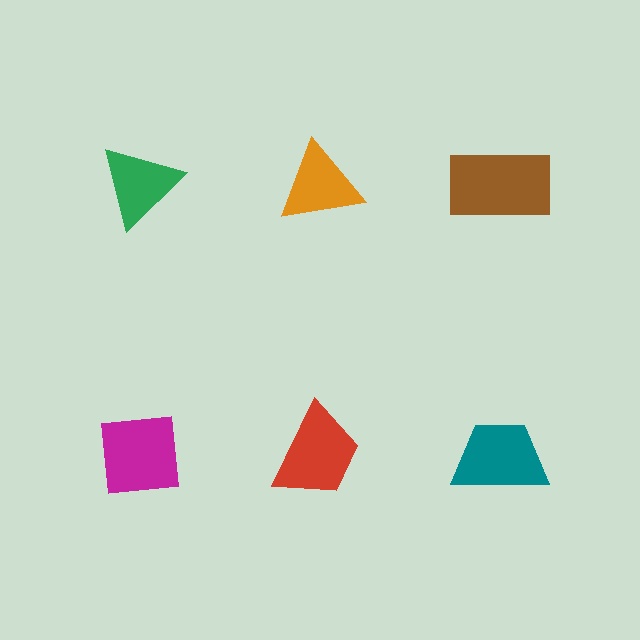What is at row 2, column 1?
A magenta square.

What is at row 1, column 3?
A brown rectangle.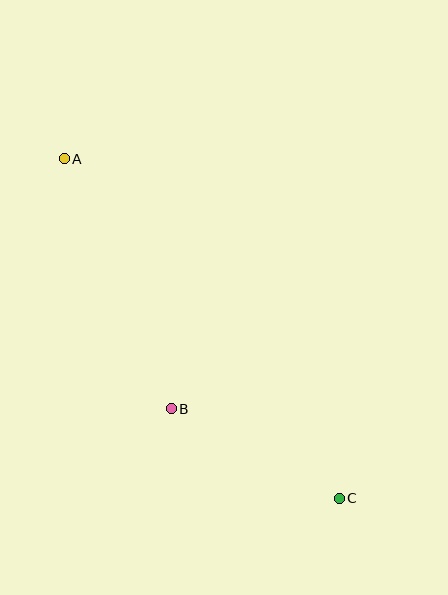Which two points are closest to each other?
Points B and C are closest to each other.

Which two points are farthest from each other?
Points A and C are farthest from each other.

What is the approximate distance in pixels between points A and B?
The distance between A and B is approximately 272 pixels.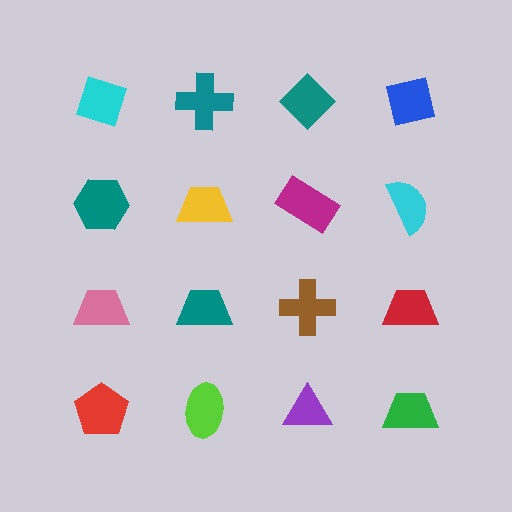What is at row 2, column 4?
A cyan semicircle.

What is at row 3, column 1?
A pink trapezoid.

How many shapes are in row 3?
4 shapes.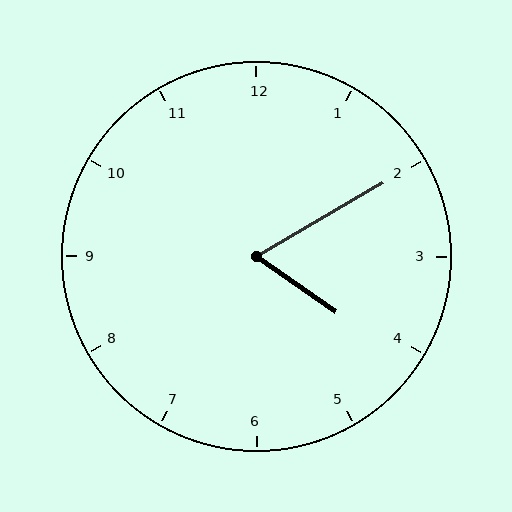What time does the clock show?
4:10.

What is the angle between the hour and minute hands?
Approximately 65 degrees.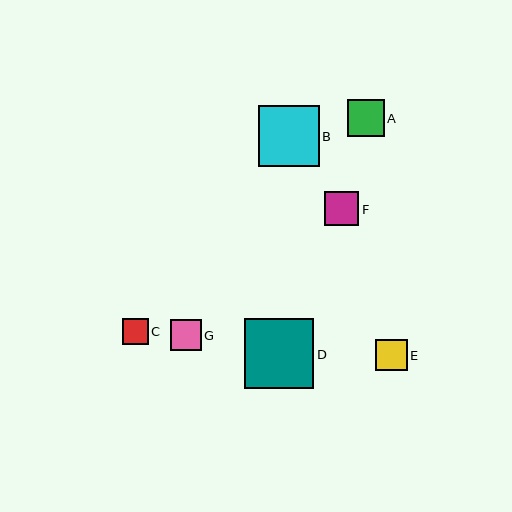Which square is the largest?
Square D is the largest with a size of approximately 70 pixels.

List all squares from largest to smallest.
From largest to smallest: D, B, A, F, E, G, C.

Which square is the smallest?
Square C is the smallest with a size of approximately 26 pixels.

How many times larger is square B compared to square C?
Square B is approximately 2.4 times the size of square C.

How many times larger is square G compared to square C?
Square G is approximately 1.2 times the size of square C.